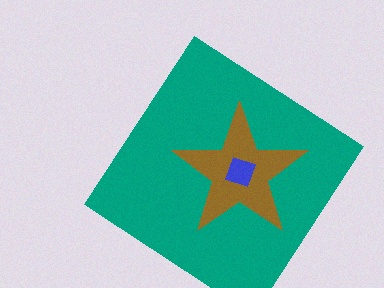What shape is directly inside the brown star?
The blue diamond.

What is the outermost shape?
The teal diamond.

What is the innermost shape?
The blue diamond.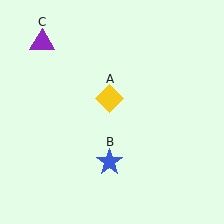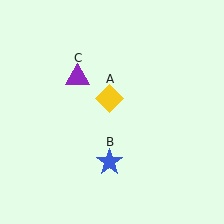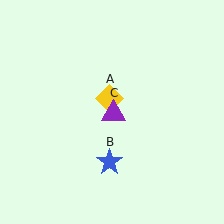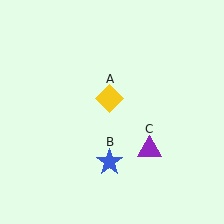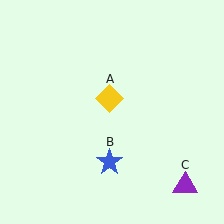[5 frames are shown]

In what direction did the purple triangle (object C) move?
The purple triangle (object C) moved down and to the right.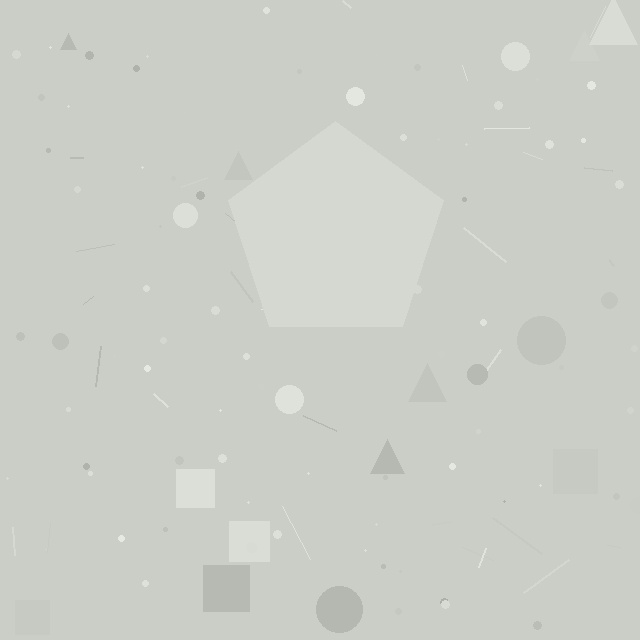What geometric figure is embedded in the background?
A pentagon is embedded in the background.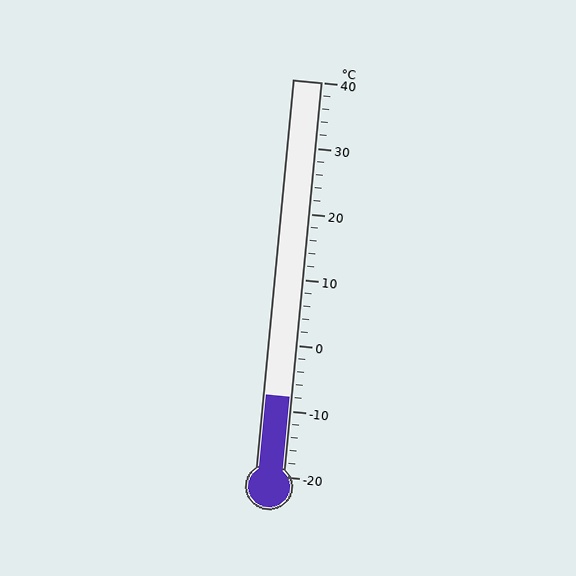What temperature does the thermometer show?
The thermometer shows approximately -8°C.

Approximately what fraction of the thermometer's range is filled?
The thermometer is filled to approximately 20% of its range.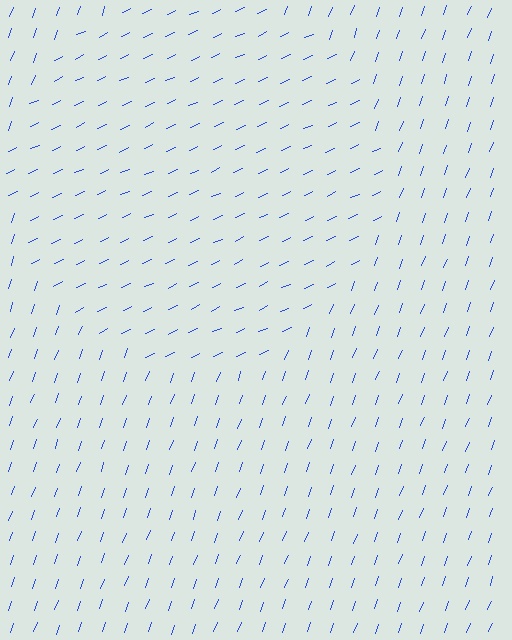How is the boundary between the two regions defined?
The boundary is defined purely by a change in line orientation (approximately 45 degrees difference). All lines are the same color and thickness.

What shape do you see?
I see a circle.